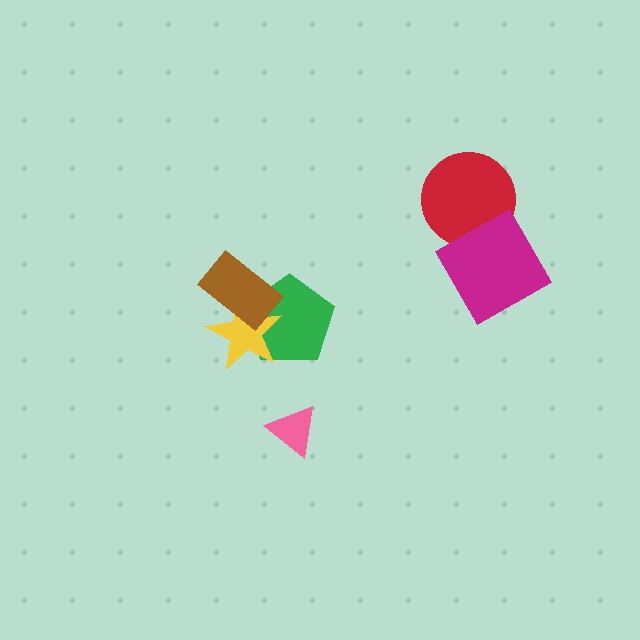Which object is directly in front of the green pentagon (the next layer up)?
The yellow star is directly in front of the green pentagon.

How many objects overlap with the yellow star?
2 objects overlap with the yellow star.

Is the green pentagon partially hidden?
Yes, it is partially covered by another shape.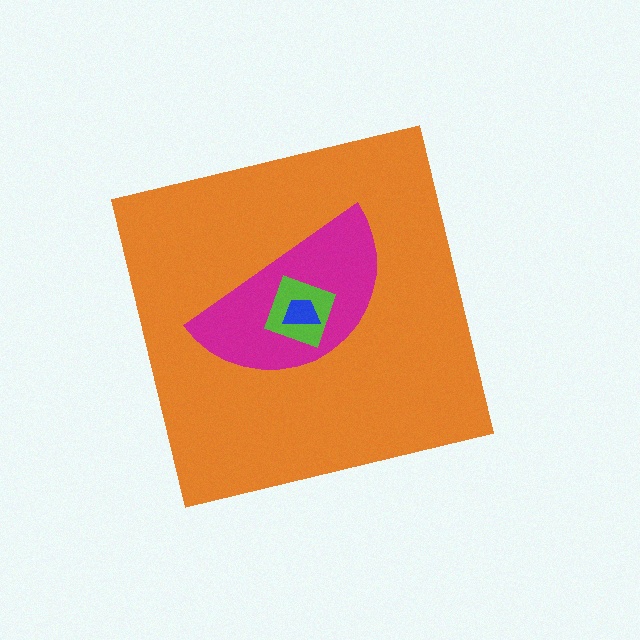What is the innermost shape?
The blue trapezoid.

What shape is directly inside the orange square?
The magenta semicircle.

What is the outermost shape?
The orange square.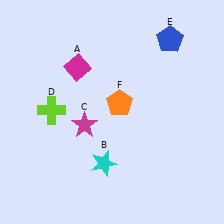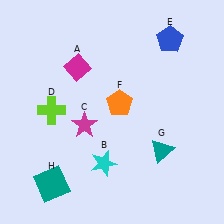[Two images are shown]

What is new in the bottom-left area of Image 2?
A teal square (H) was added in the bottom-left area of Image 2.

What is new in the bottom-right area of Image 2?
A teal triangle (G) was added in the bottom-right area of Image 2.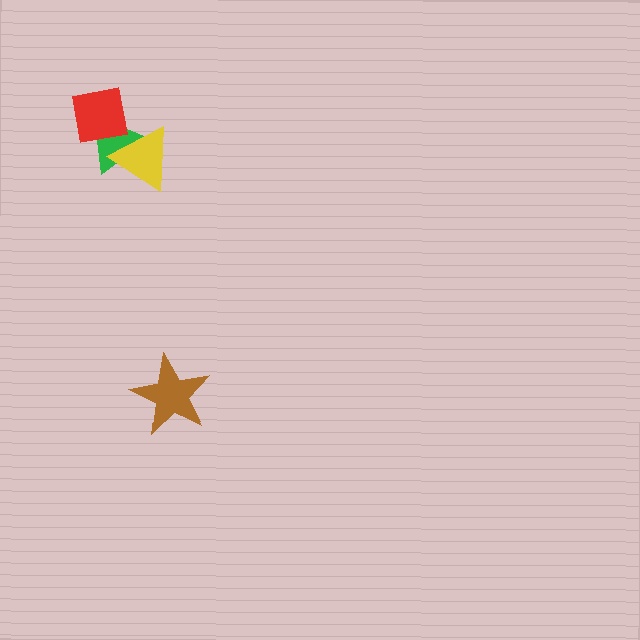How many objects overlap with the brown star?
0 objects overlap with the brown star.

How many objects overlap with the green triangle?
2 objects overlap with the green triangle.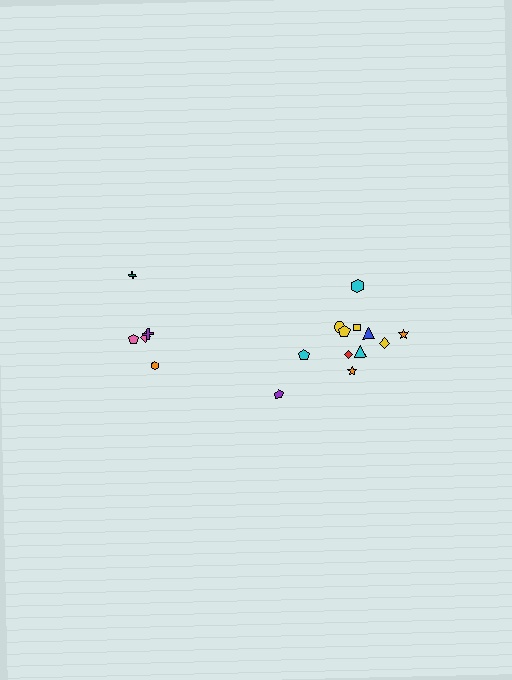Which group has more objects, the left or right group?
The right group.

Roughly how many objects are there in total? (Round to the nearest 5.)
Roughly 15 objects in total.